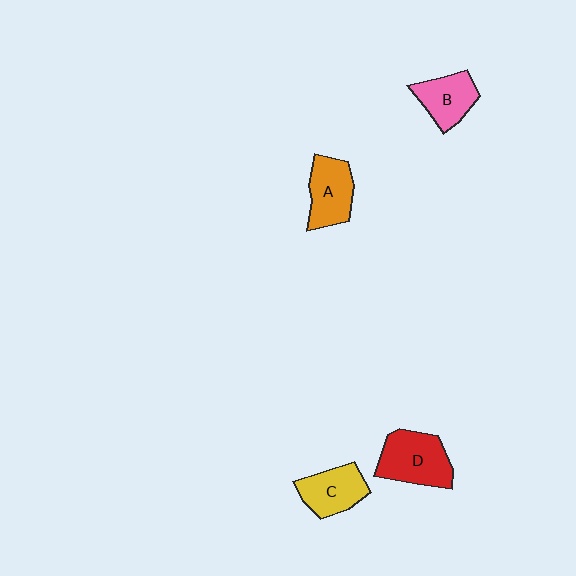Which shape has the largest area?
Shape D (red).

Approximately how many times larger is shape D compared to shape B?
Approximately 1.3 times.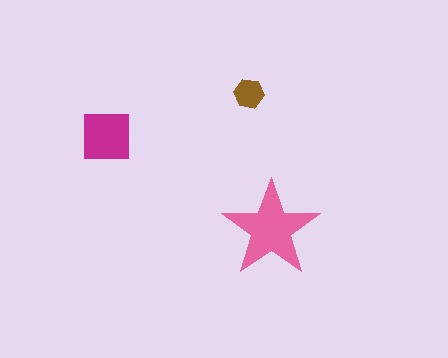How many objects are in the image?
There are 3 objects in the image.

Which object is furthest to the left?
The magenta square is leftmost.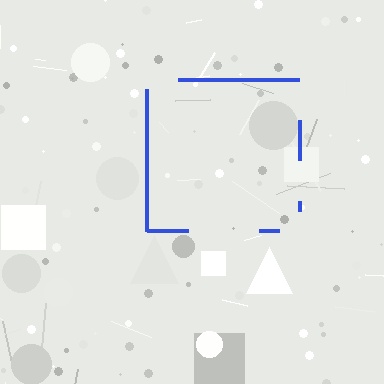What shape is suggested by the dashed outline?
The dashed outline suggests a square.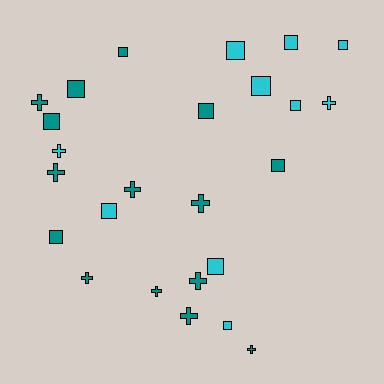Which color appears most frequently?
Teal, with 15 objects.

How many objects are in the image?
There are 25 objects.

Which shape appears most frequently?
Square, with 14 objects.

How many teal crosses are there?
There are 9 teal crosses.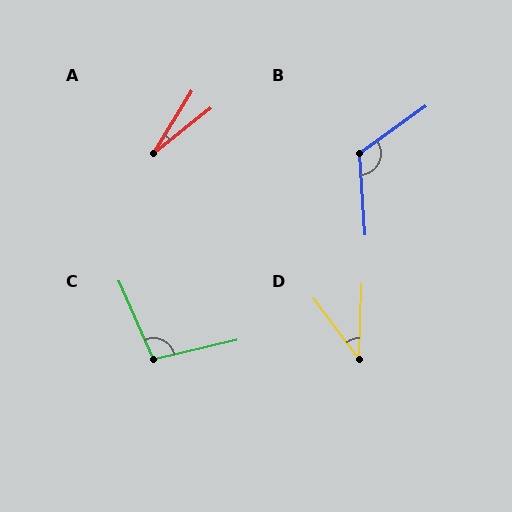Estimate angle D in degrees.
Approximately 39 degrees.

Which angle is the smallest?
A, at approximately 20 degrees.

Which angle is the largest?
B, at approximately 122 degrees.